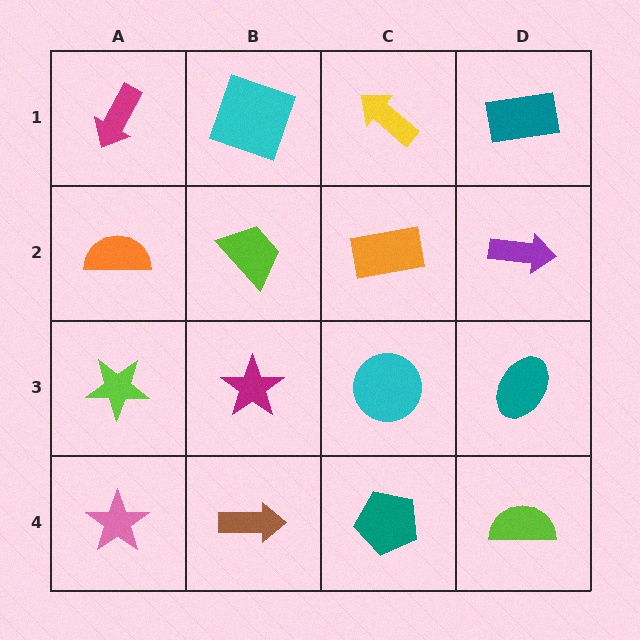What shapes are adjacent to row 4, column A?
A lime star (row 3, column A), a brown arrow (row 4, column B).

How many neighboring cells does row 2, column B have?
4.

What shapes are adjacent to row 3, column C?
An orange rectangle (row 2, column C), a teal pentagon (row 4, column C), a magenta star (row 3, column B), a teal ellipse (row 3, column D).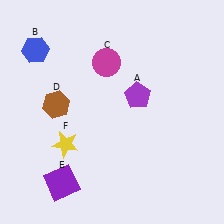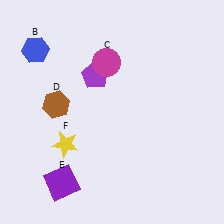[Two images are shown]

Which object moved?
The purple pentagon (A) moved left.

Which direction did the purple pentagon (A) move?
The purple pentagon (A) moved left.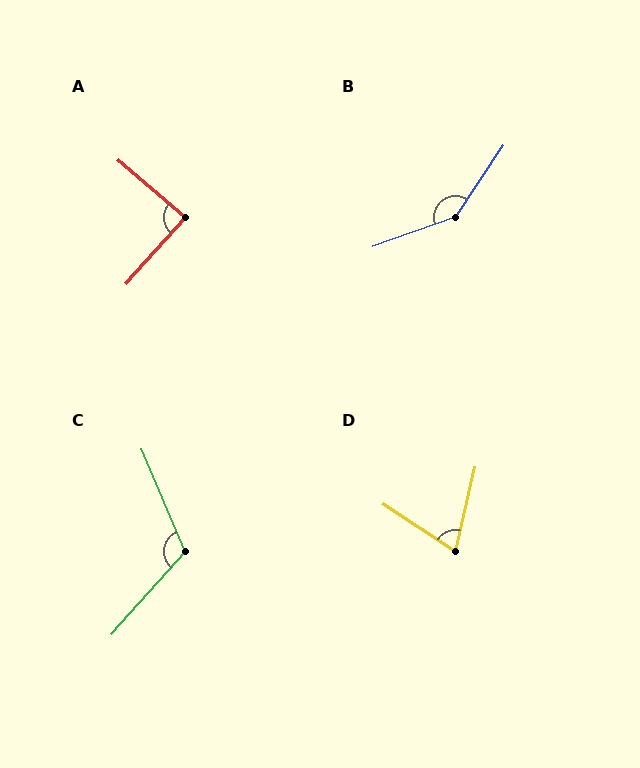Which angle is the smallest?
D, at approximately 70 degrees.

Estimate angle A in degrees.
Approximately 89 degrees.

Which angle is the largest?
B, at approximately 144 degrees.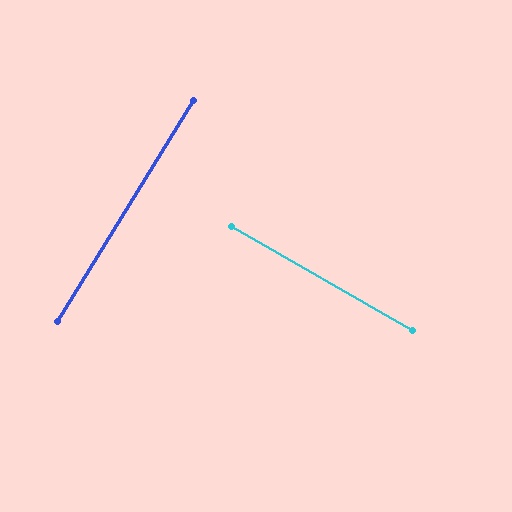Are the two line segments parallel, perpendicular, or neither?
Perpendicular — they meet at approximately 88°.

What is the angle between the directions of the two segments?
Approximately 88 degrees.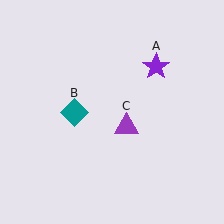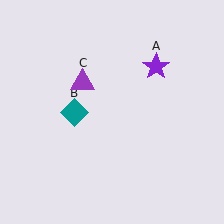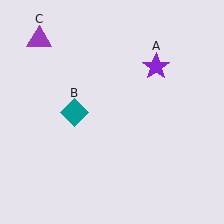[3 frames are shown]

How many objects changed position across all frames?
1 object changed position: purple triangle (object C).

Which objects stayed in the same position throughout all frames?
Purple star (object A) and teal diamond (object B) remained stationary.